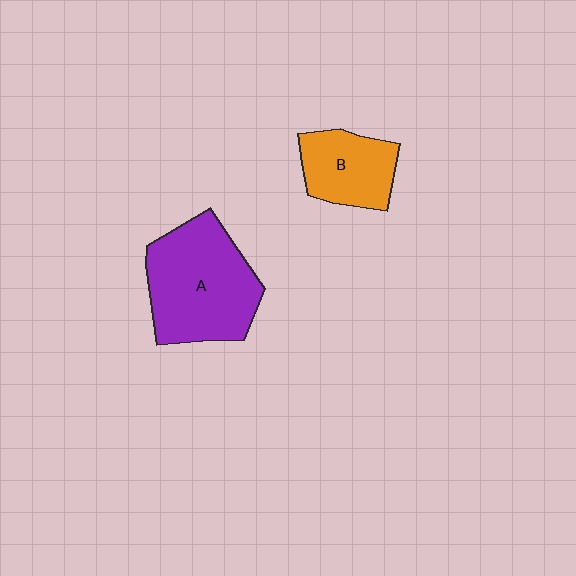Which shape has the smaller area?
Shape B (orange).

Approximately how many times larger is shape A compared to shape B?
Approximately 1.8 times.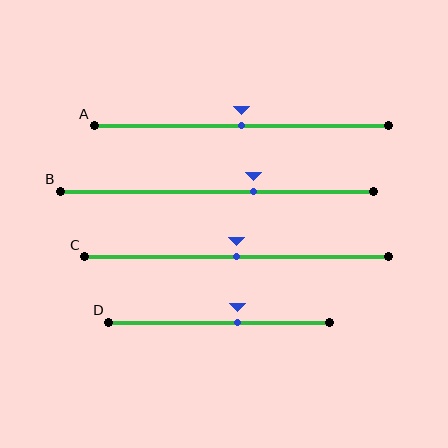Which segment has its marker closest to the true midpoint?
Segment A has its marker closest to the true midpoint.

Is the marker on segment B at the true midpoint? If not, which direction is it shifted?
No, the marker on segment B is shifted to the right by about 12% of the segment length.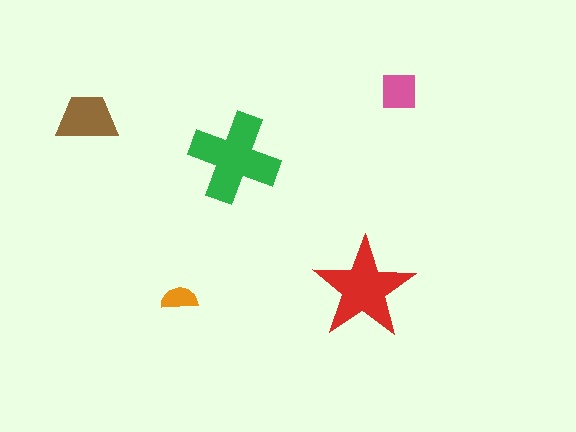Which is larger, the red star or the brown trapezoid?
The red star.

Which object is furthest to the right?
The pink square is rightmost.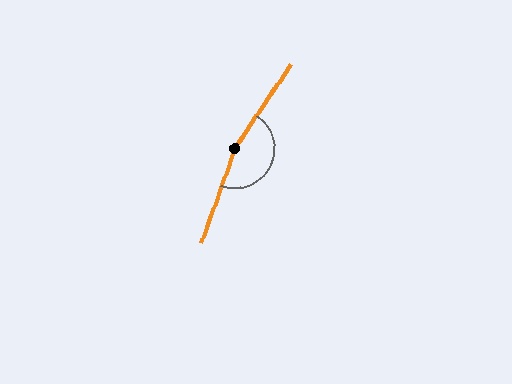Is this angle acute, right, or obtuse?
It is obtuse.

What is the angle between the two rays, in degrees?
Approximately 166 degrees.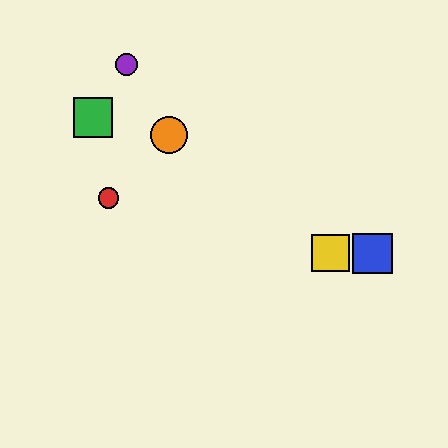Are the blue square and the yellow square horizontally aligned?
Yes, both are at y≈253.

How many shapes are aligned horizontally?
2 shapes (the blue square, the yellow square) are aligned horizontally.